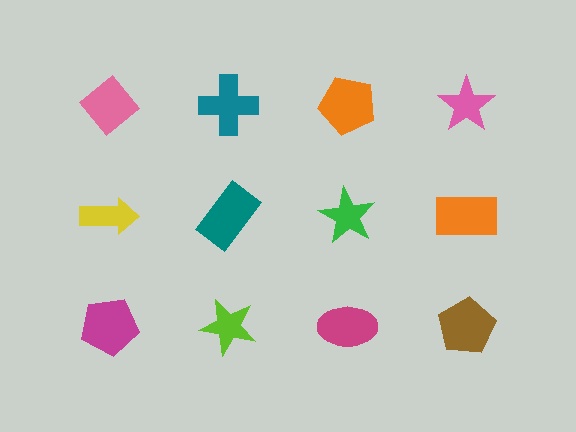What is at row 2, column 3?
A green star.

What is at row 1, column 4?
A pink star.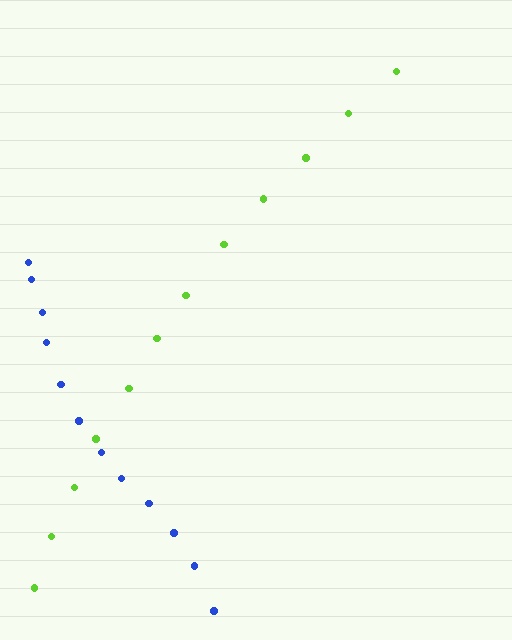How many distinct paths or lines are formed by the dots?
There are 2 distinct paths.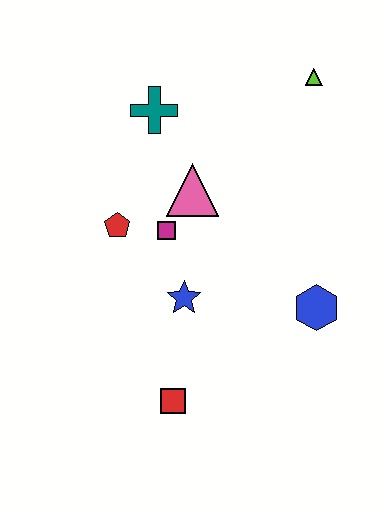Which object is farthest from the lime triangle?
The red square is farthest from the lime triangle.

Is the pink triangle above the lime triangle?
No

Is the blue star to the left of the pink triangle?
Yes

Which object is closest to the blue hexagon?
The blue star is closest to the blue hexagon.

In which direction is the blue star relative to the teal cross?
The blue star is below the teal cross.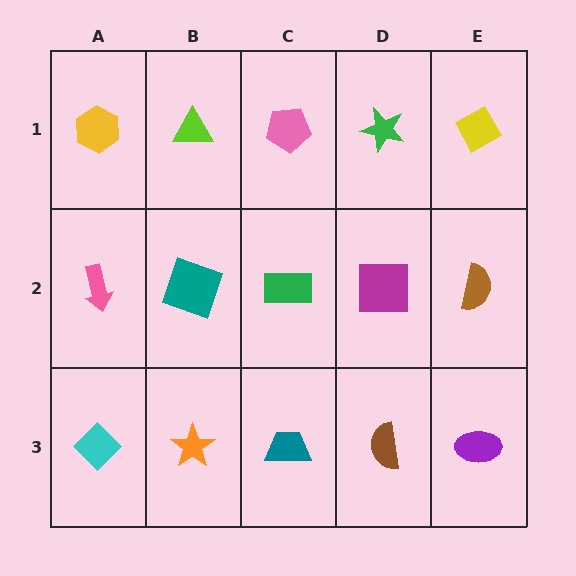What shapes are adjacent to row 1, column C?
A green rectangle (row 2, column C), a lime triangle (row 1, column B), a green star (row 1, column D).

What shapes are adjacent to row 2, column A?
A yellow hexagon (row 1, column A), a cyan diamond (row 3, column A), a teal square (row 2, column B).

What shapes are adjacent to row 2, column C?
A pink pentagon (row 1, column C), a teal trapezoid (row 3, column C), a teal square (row 2, column B), a magenta square (row 2, column D).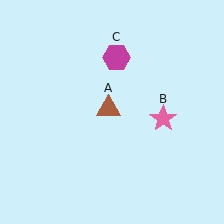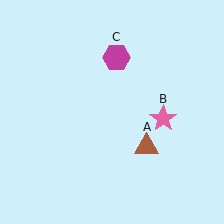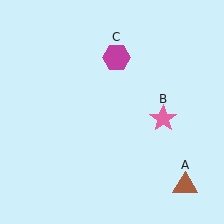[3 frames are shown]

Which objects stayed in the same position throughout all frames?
Pink star (object B) and magenta hexagon (object C) remained stationary.